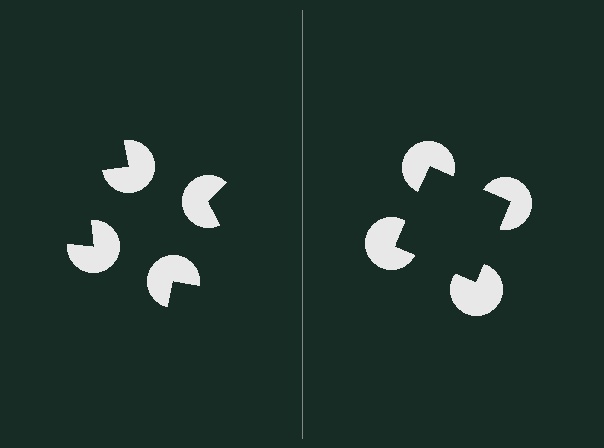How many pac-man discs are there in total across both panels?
8 — 4 on each side.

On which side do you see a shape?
An illusory square appears on the right side. On the left side the wedge cuts are rotated, so no coherent shape forms.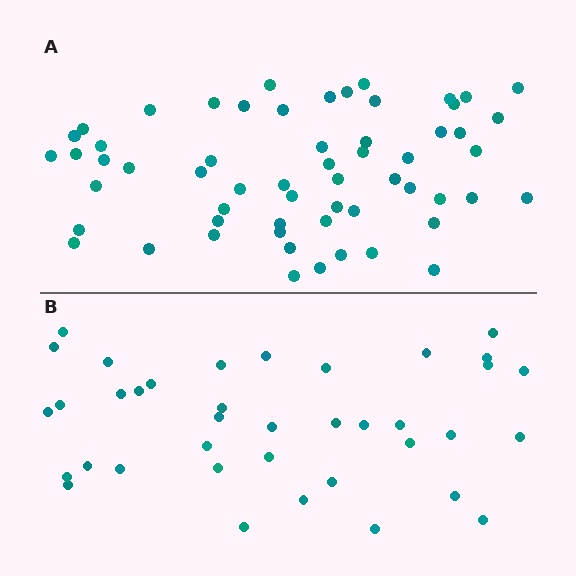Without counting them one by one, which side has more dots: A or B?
Region A (the top region) has more dots.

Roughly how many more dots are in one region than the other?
Region A has approximately 20 more dots than region B.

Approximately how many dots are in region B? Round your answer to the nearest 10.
About 40 dots. (The exact count is 38, which rounds to 40.)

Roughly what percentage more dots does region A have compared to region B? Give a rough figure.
About 55% more.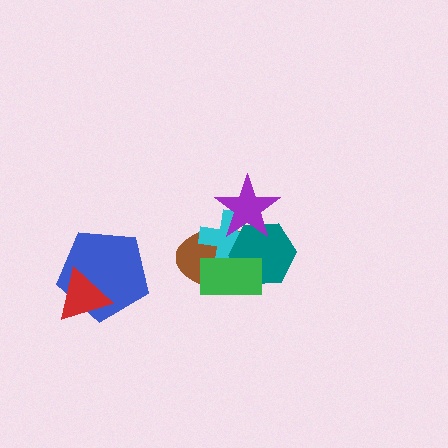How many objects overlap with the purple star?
3 objects overlap with the purple star.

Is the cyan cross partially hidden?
Yes, it is partially covered by another shape.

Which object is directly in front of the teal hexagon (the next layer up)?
The purple star is directly in front of the teal hexagon.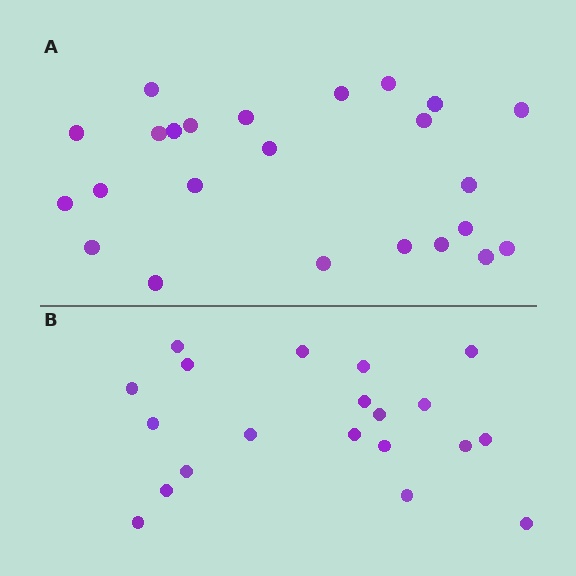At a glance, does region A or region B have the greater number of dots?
Region A (the top region) has more dots.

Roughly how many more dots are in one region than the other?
Region A has about 4 more dots than region B.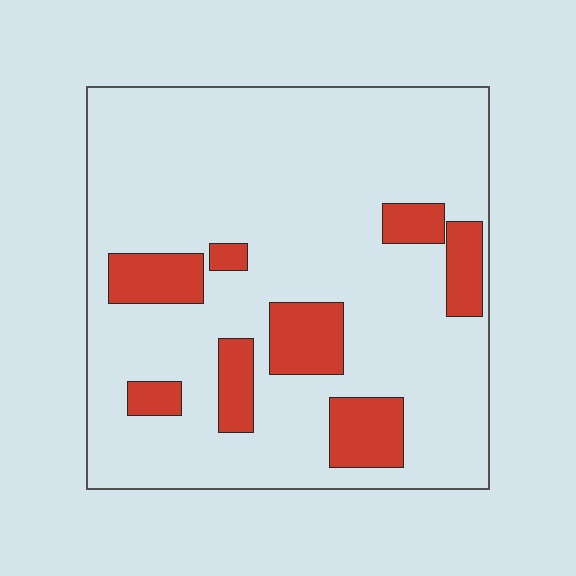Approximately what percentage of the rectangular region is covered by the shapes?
Approximately 15%.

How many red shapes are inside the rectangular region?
8.